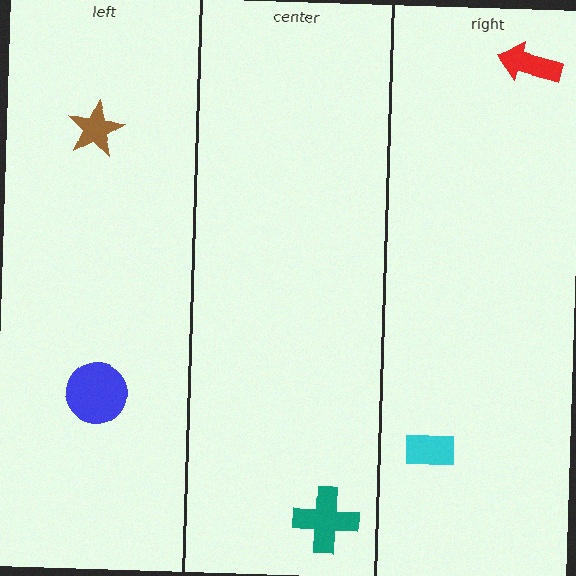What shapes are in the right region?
The red arrow, the cyan rectangle.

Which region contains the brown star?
The left region.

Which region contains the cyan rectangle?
The right region.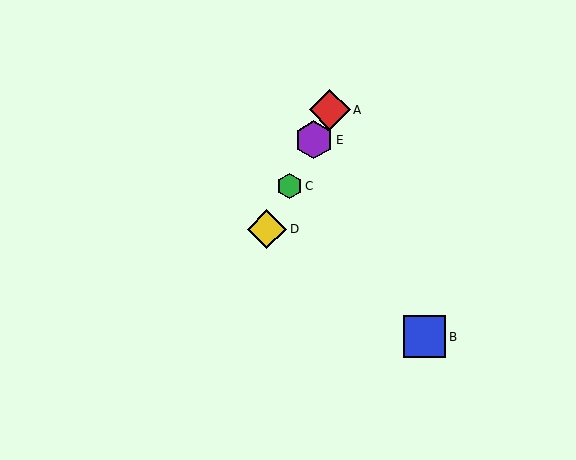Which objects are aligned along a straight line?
Objects A, C, D, E are aligned along a straight line.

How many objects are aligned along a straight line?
4 objects (A, C, D, E) are aligned along a straight line.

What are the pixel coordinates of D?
Object D is at (267, 229).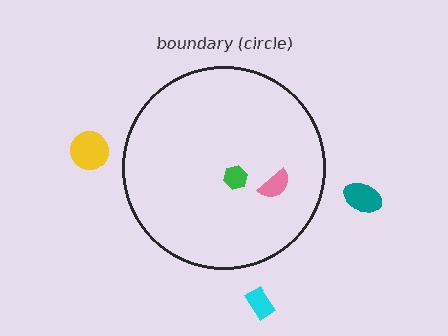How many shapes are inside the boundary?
2 inside, 3 outside.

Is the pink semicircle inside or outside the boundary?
Inside.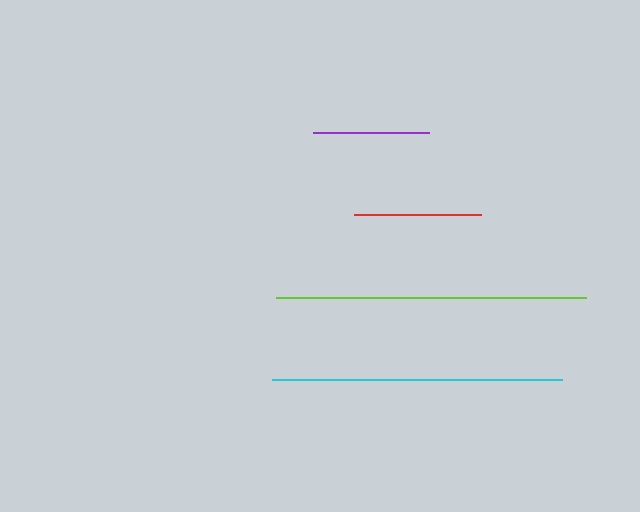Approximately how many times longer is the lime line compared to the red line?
The lime line is approximately 2.4 times the length of the red line.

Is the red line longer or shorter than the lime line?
The lime line is longer than the red line.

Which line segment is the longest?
The lime line is the longest at approximately 310 pixels.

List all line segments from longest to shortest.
From longest to shortest: lime, cyan, red, purple.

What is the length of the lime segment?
The lime segment is approximately 310 pixels long.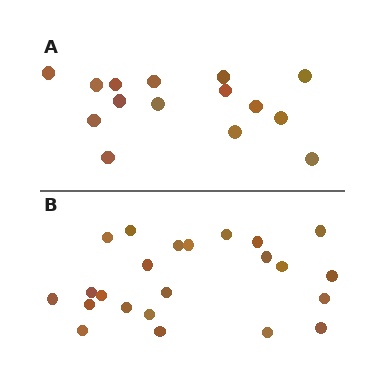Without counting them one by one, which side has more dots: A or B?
Region B (the bottom region) has more dots.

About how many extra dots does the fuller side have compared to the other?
Region B has roughly 8 or so more dots than region A.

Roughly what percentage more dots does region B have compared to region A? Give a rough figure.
About 55% more.